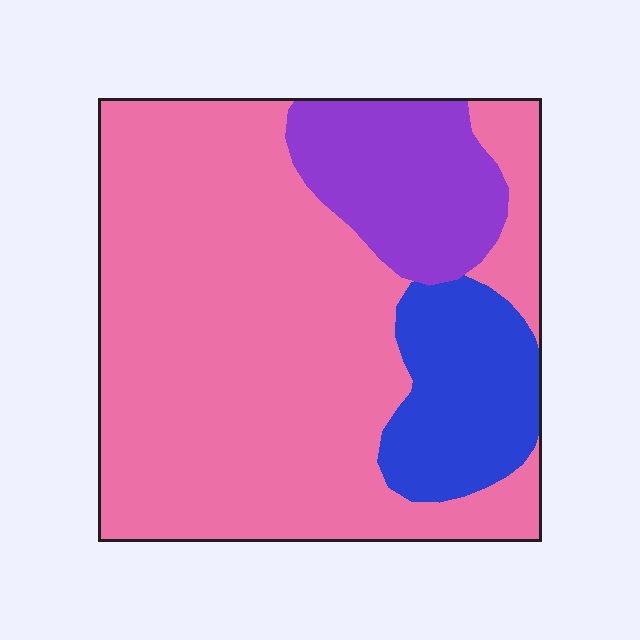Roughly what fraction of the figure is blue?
Blue covers 14% of the figure.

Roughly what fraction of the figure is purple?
Purple covers 15% of the figure.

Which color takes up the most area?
Pink, at roughly 70%.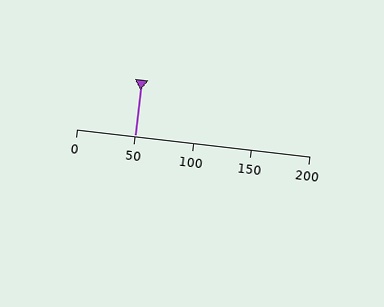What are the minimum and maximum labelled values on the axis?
The axis runs from 0 to 200.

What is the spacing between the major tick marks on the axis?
The major ticks are spaced 50 apart.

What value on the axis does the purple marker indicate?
The marker indicates approximately 50.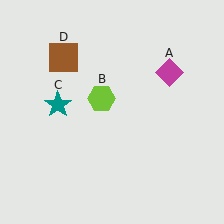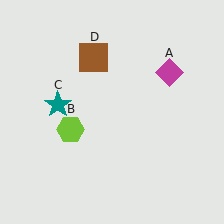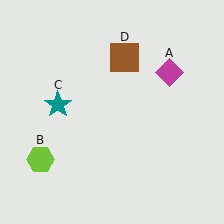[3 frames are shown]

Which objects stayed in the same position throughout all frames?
Magenta diamond (object A) and teal star (object C) remained stationary.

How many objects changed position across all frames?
2 objects changed position: lime hexagon (object B), brown square (object D).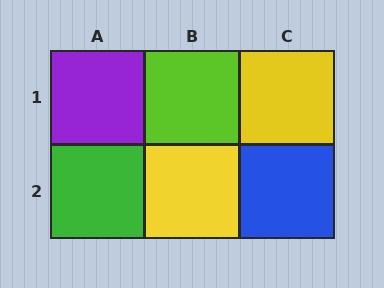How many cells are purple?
1 cell is purple.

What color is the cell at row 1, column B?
Lime.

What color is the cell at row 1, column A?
Purple.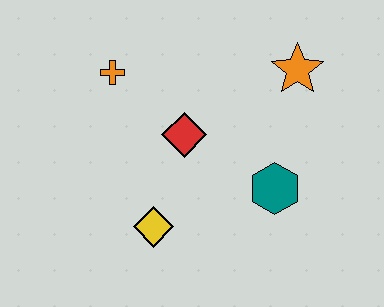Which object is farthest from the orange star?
The yellow diamond is farthest from the orange star.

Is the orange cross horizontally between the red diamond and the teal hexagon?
No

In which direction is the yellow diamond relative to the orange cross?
The yellow diamond is below the orange cross.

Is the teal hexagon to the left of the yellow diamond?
No